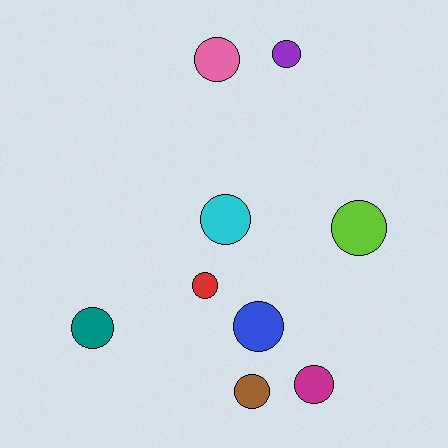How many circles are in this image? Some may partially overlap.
There are 9 circles.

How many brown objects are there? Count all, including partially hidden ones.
There is 1 brown object.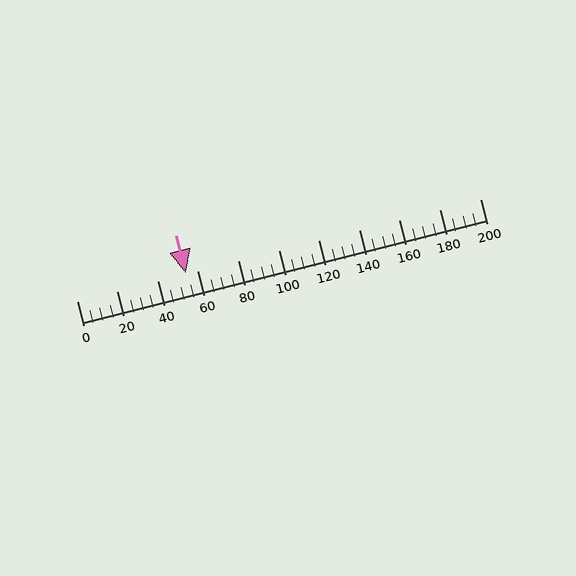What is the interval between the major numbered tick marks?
The major tick marks are spaced 20 units apart.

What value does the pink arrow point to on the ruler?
The pink arrow points to approximately 54.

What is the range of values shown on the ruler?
The ruler shows values from 0 to 200.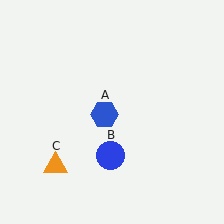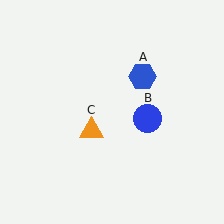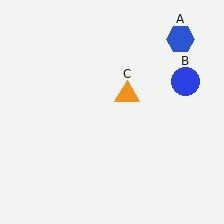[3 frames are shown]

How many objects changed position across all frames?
3 objects changed position: blue hexagon (object A), blue circle (object B), orange triangle (object C).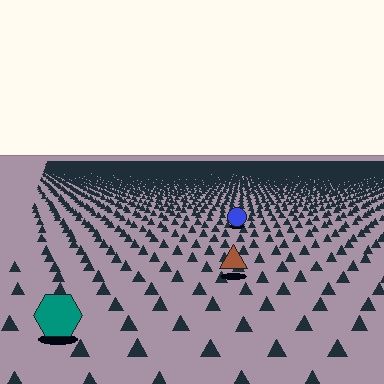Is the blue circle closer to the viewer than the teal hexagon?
No. The teal hexagon is closer — you can tell from the texture gradient: the ground texture is coarser near it.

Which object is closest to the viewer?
The teal hexagon is closest. The texture marks near it are larger and more spread out.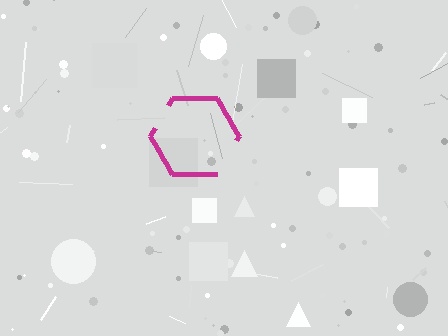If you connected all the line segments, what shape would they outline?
They would outline a hexagon.